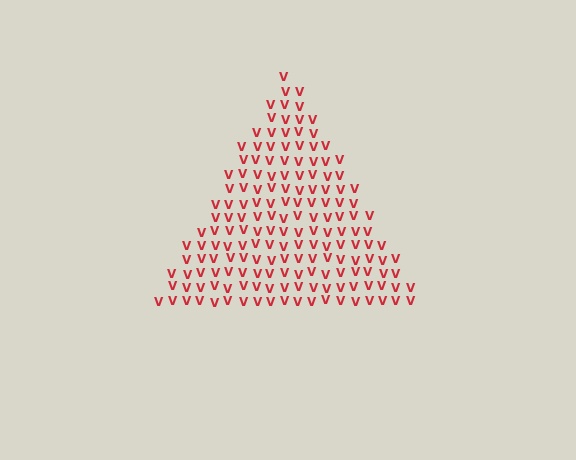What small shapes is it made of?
It is made of small letter V's.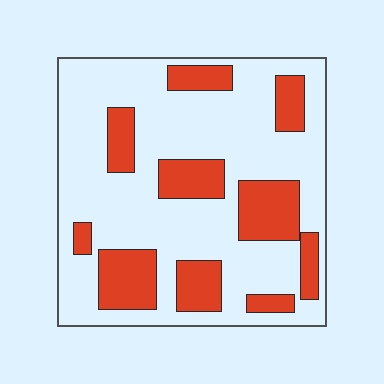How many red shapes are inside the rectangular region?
10.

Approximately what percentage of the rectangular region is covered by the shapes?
Approximately 30%.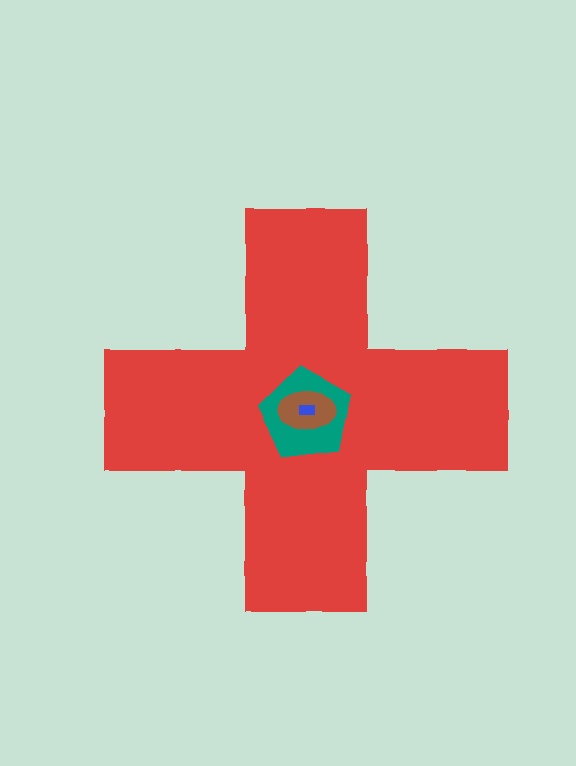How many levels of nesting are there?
4.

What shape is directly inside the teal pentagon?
The brown ellipse.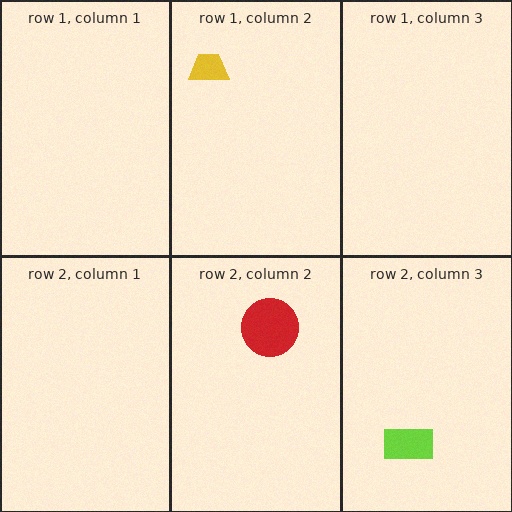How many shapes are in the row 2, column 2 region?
1.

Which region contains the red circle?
The row 2, column 2 region.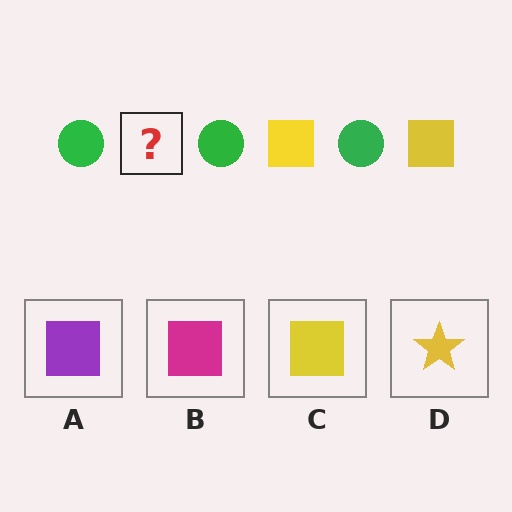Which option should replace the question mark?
Option C.